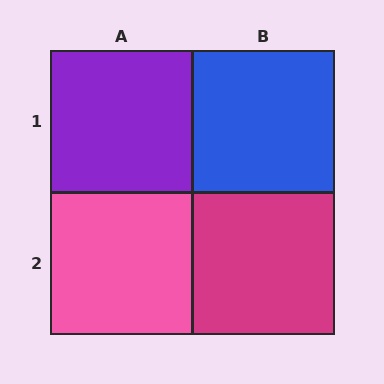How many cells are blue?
1 cell is blue.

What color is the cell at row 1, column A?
Purple.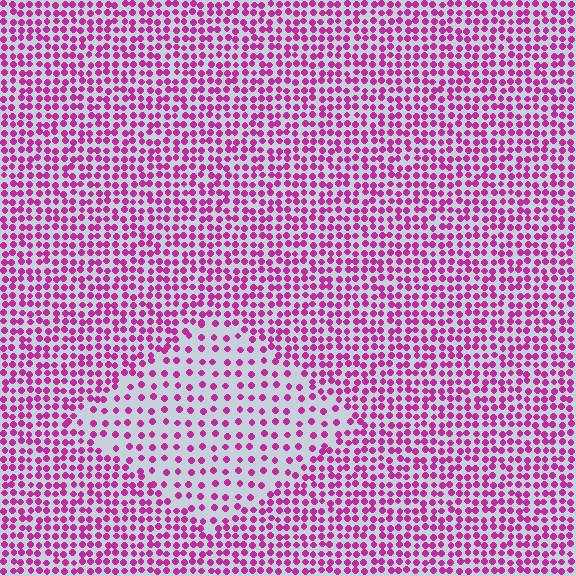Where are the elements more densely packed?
The elements are more densely packed outside the diamond boundary.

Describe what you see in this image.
The image contains small magenta elements arranged at two different densities. A diamond-shaped region is visible where the elements are less densely packed than the surrounding area.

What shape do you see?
I see a diamond.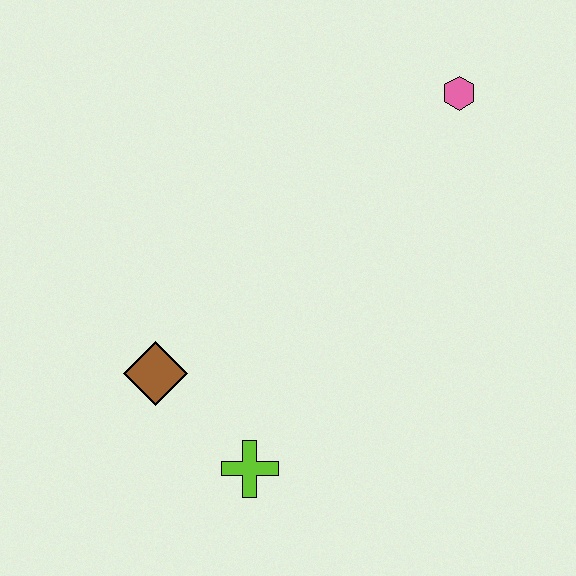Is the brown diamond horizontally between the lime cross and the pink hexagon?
No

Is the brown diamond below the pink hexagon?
Yes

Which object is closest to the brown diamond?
The lime cross is closest to the brown diamond.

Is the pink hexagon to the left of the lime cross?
No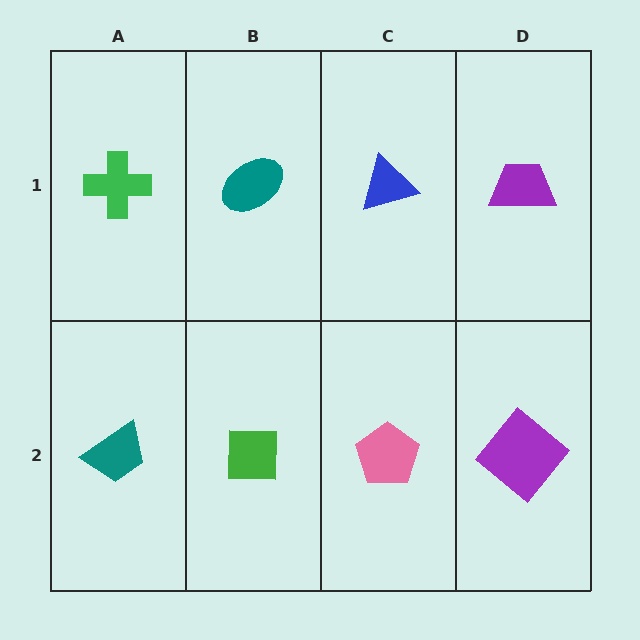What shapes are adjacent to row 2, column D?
A purple trapezoid (row 1, column D), a pink pentagon (row 2, column C).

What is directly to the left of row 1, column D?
A blue triangle.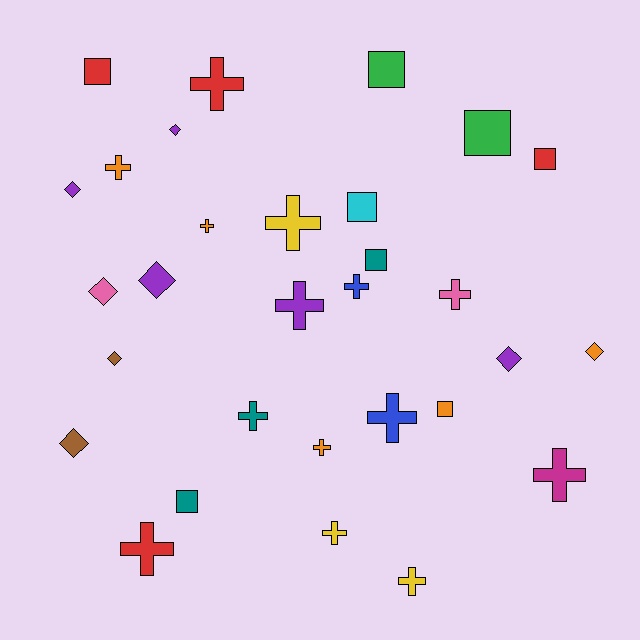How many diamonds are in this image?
There are 8 diamonds.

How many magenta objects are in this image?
There is 1 magenta object.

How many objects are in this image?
There are 30 objects.